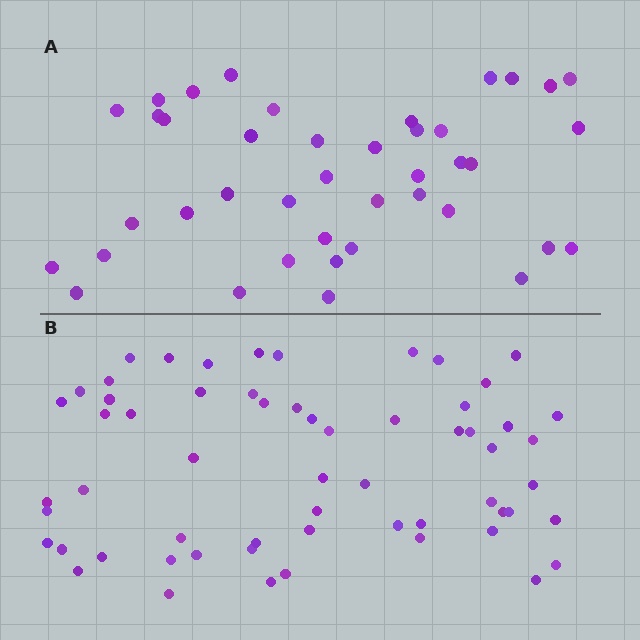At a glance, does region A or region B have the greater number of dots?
Region B (the bottom region) has more dots.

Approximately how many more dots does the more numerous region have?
Region B has approximately 20 more dots than region A.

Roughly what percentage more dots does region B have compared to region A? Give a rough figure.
About 45% more.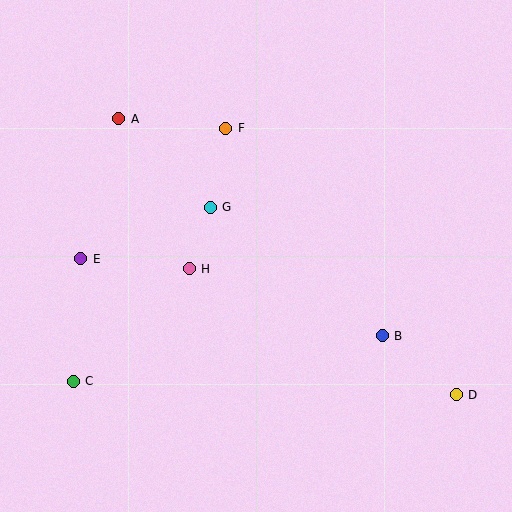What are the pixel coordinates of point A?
Point A is at (119, 119).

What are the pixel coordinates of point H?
Point H is at (189, 269).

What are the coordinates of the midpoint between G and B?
The midpoint between G and B is at (296, 272).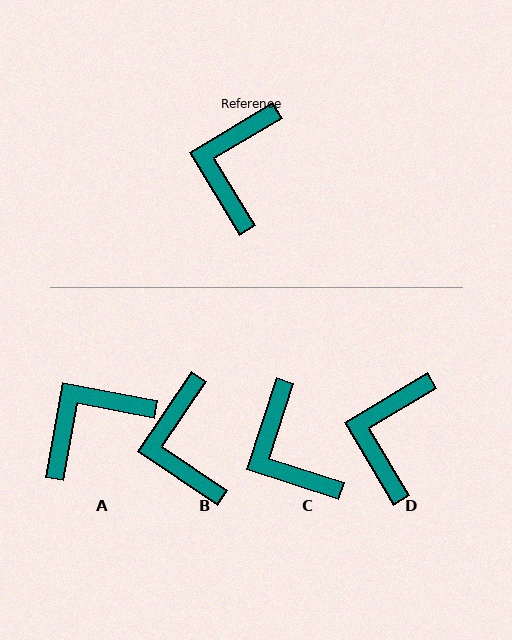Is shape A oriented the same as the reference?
No, it is off by about 41 degrees.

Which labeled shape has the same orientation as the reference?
D.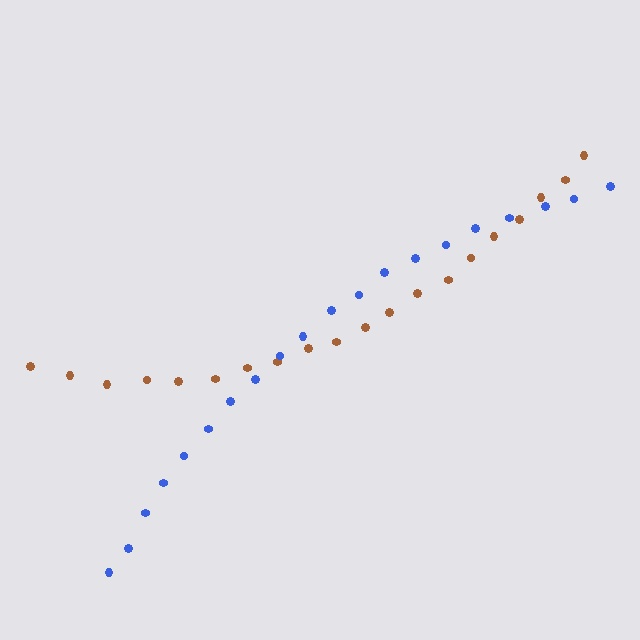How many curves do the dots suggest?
There are 2 distinct paths.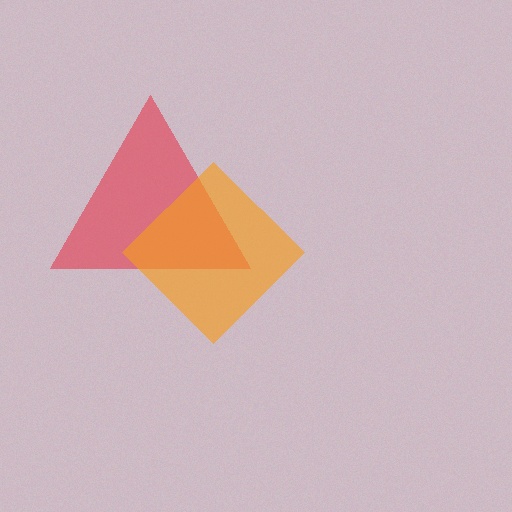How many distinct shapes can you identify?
There are 2 distinct shapes: a red triangle, an orange diamond.